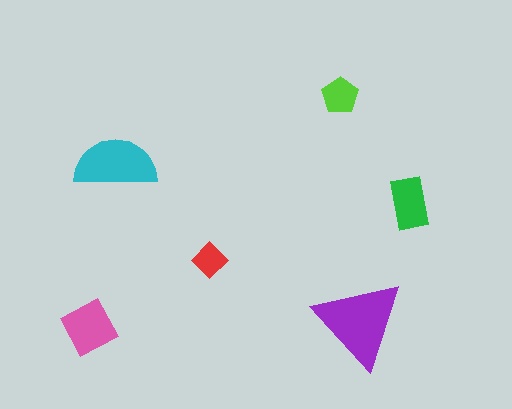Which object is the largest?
The purple triangle.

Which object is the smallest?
The red diamond.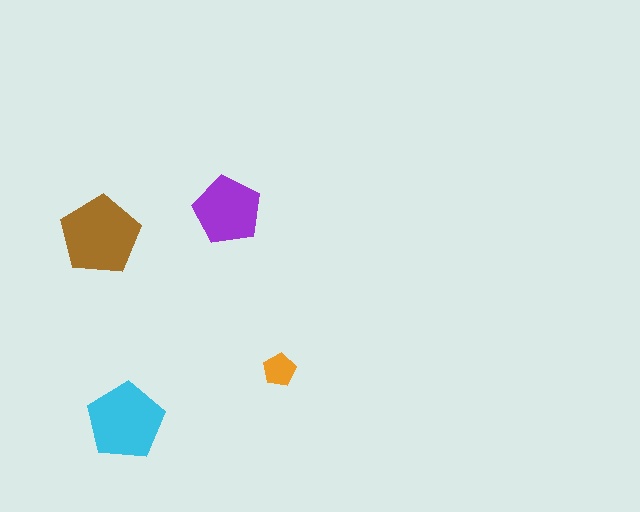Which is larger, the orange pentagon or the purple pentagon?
The purple one.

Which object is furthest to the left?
The brown pentagon is leftmost.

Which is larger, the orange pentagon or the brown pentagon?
The brown one.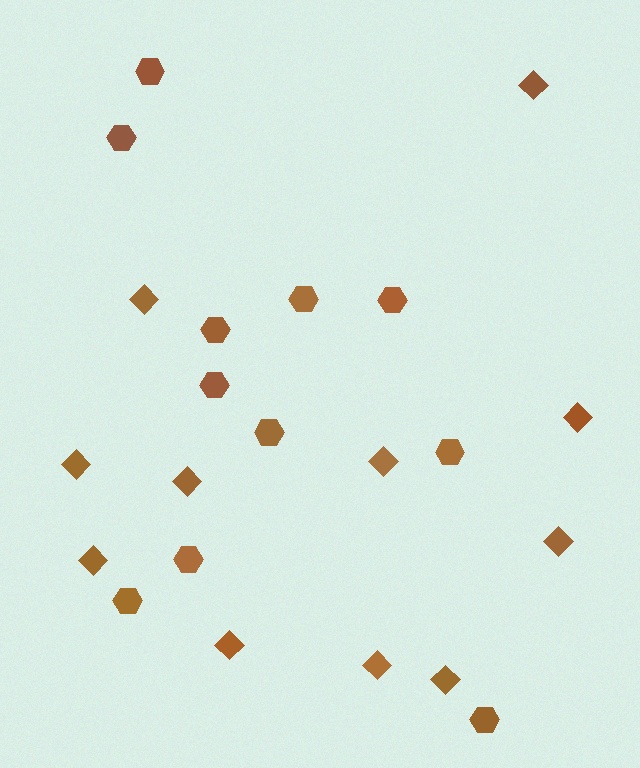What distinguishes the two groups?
There are 2 groups: one group of hexagons (11) and one group of diamonds (11).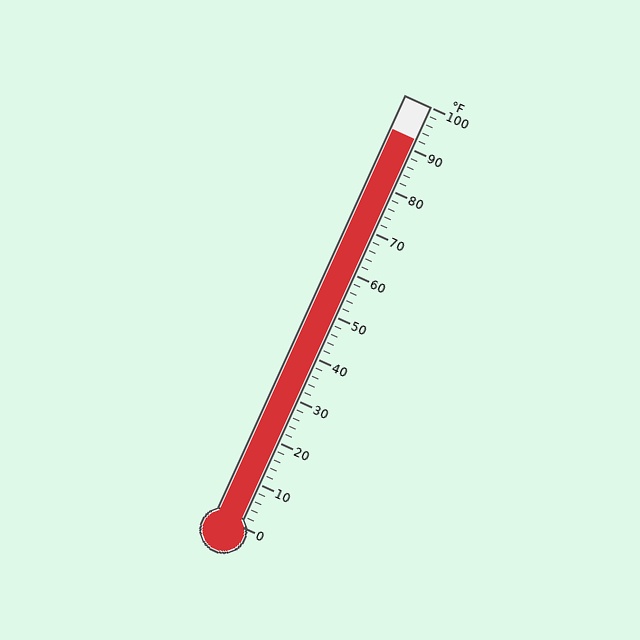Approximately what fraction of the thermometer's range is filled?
The thermometer is filled to approximately 90% of its range.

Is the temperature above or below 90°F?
The temperature is above 90°F.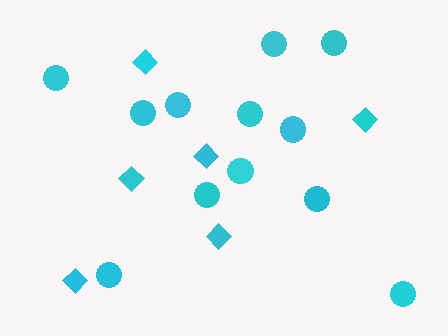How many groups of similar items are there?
There are 2 groups: one group of diamonds (6) and one group of circles (12).